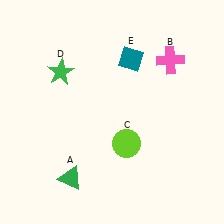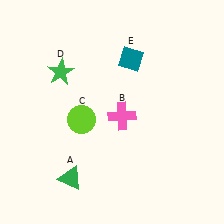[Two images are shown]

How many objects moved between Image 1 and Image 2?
2 objects moved between the two images.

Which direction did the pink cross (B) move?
The pink cross (B) moved down.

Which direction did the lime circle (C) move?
The lime circle (C) moved left.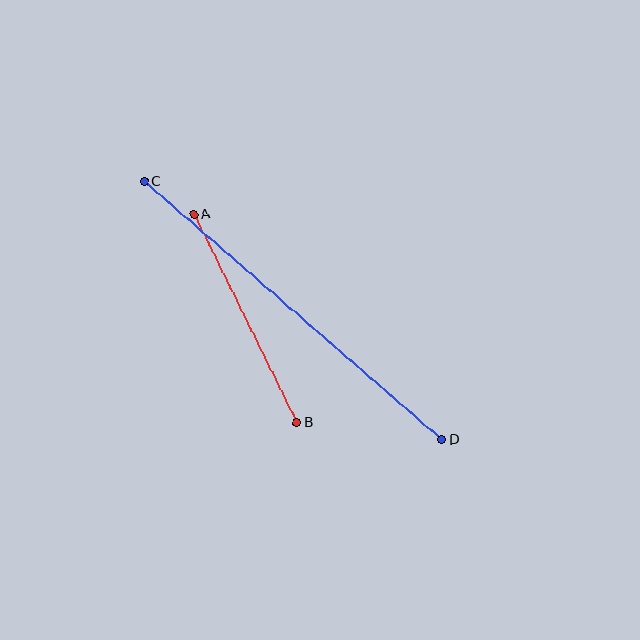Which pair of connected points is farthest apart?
Points C and D are farthest apart.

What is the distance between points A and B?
The distance is approximately 232 pixels.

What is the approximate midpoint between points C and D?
The midpoint is at approximately (293, 310) pixels.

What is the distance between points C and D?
The distance is approximately 394 pixels.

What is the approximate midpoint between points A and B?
The midpoint is at approximately (245, 319) pixels.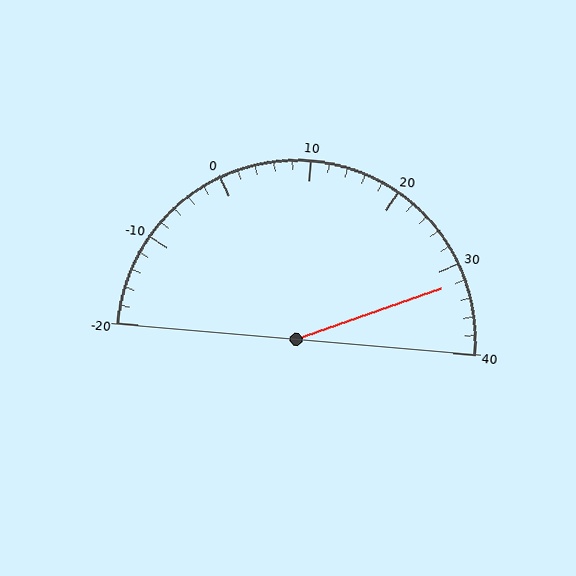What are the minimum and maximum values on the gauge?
The gauge ranges from -20 to 40.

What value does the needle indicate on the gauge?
The needle indicates approximately 32.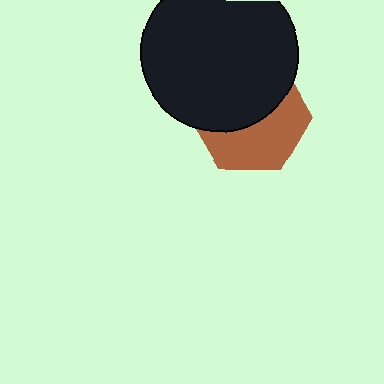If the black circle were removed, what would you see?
You would see the complete brown hexagon.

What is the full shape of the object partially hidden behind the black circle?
The partially hidden object is a brown hexagon.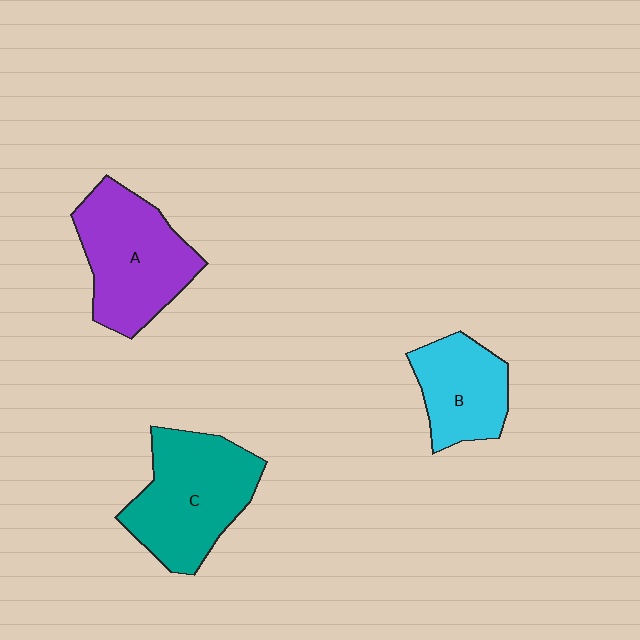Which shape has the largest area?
Shape C (teal).